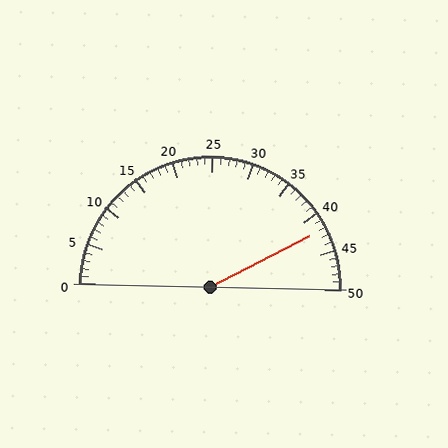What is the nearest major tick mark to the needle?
The nearest major tick mark is 40.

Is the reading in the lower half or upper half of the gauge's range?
The reading is in the upper half of the range (0 to 50).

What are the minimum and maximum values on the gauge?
The gauge ranges from 0 to 50.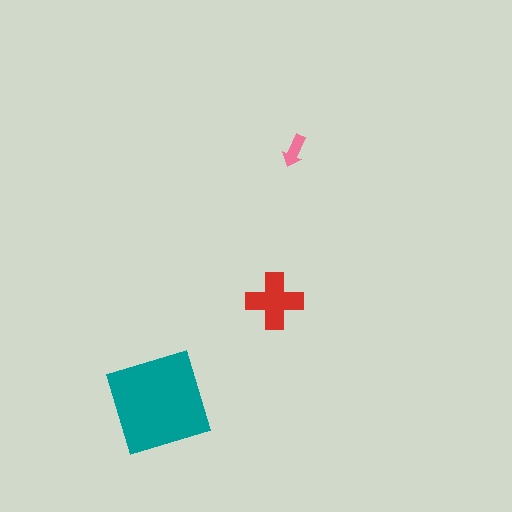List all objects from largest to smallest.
The teal square, the red cross, the pink arrow.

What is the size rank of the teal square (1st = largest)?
1st.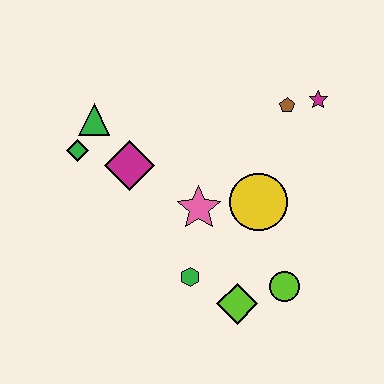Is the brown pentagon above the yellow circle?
Yes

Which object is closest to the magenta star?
The brown pentagon is closest to the magenta star.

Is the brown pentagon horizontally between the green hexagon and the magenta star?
Yes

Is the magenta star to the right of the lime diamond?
Yes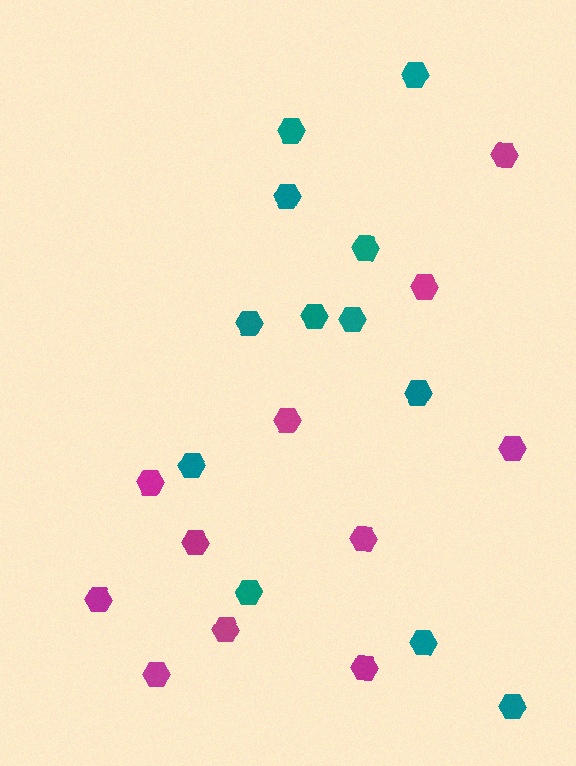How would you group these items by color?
There are 2 groups: one group of teal hexagons (12) and one group of magenta hexagons (11).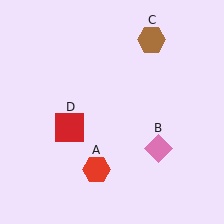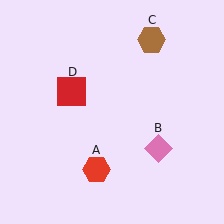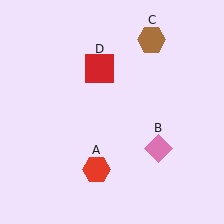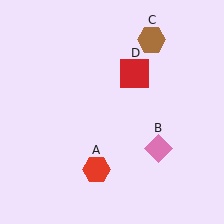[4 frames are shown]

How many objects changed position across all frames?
1 object changed position: red square (object D).